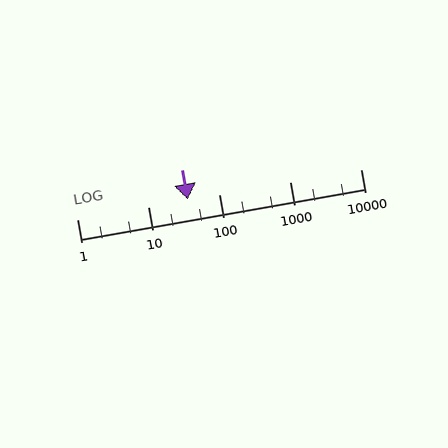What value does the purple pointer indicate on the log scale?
The pointer indicates approximately 37.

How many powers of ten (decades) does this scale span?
The scale spans 4 decades, from 1 to 10000.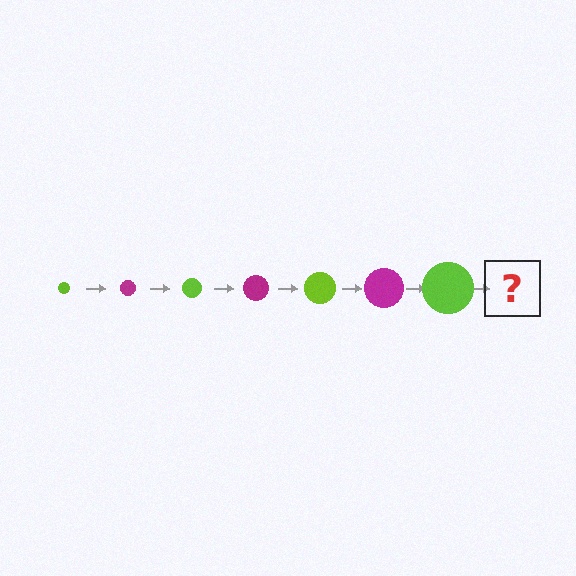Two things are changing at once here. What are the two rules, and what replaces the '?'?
The two rules are that the circle grows larger each step and the color cycles through lime and magenta. The '?' should be a magenta circle, larger than the previous one.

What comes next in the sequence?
The next element should be a magenta circle, larger than the previous one.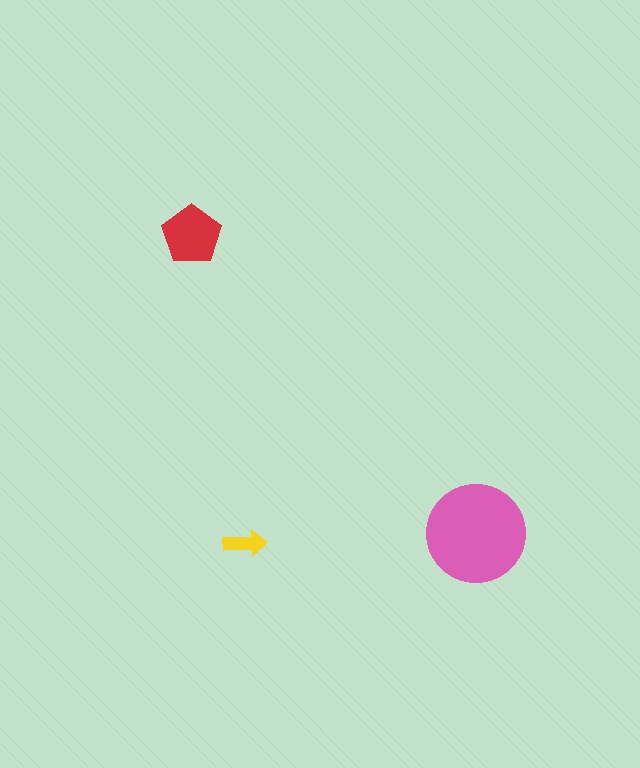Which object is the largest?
The pink circle.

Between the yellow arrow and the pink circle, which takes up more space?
The pink circle.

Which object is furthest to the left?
The red pentagon is leftmost.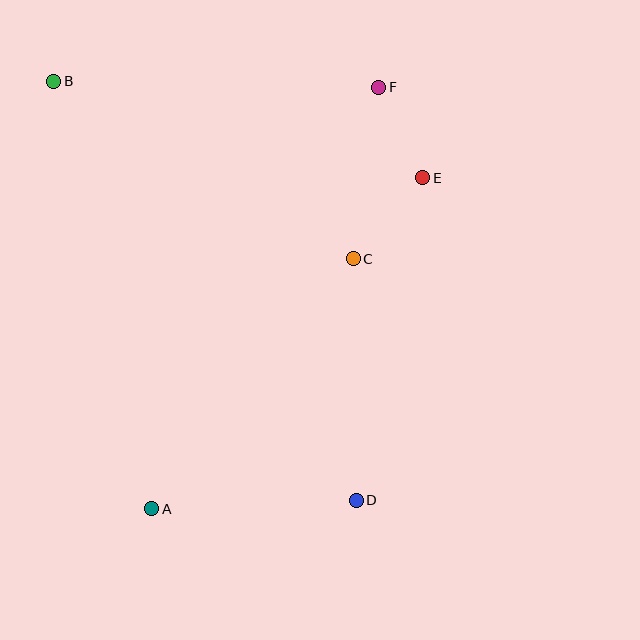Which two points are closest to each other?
Points E and F are closest to each other.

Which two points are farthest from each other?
Points B and D are farthest from each other.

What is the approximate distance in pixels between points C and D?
The distance between C and D is approximately 241 pixels.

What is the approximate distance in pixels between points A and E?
The distance between A and E is approximately 428 pixels.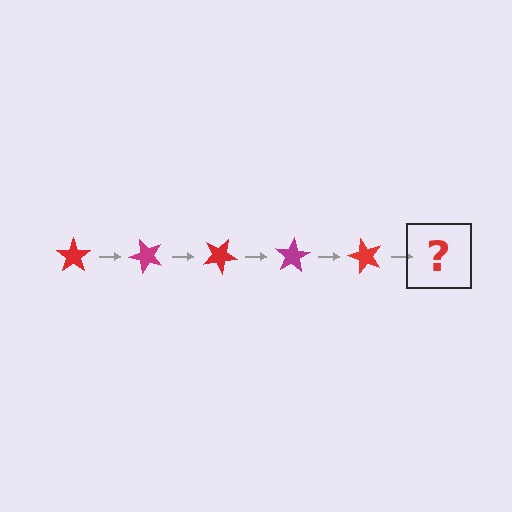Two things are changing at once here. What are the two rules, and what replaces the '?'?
The two rules are that it rotates 50 degrees each step and the color cycles through red and magenta. The '?' should be a magenta star, rotated 250 degrees from the start.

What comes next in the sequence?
The next element should be a magenta star, rotated 250 degrees from the start.